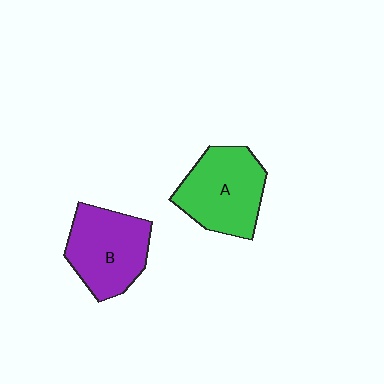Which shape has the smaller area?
Shape B (purple).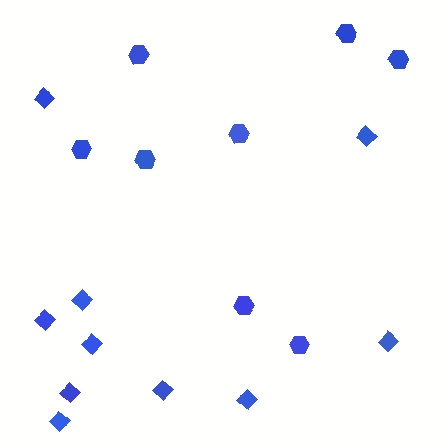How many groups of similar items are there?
There are 2 groups: one group of hexagons (8) and one group of diamonds (10).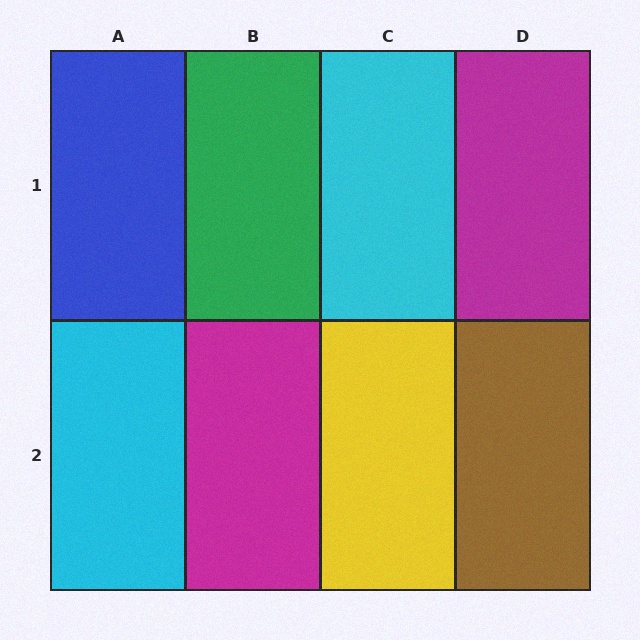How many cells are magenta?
2 cells are magenta.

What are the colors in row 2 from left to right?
Cyan, magenta, yellow, brown.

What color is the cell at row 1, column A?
Blue.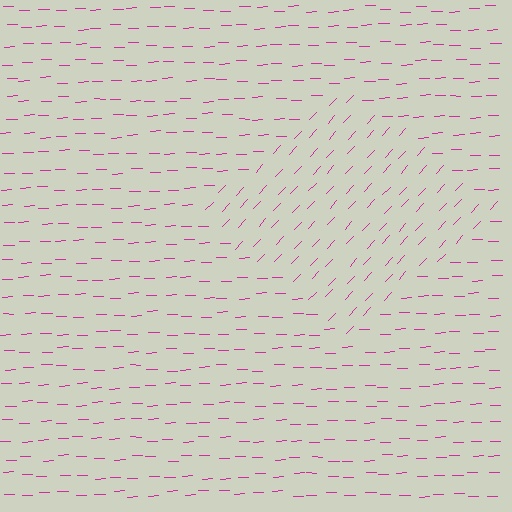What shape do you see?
I see a diamond.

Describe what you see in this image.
The image is filled with small magenta line segments. A diamond region in the image has lines oriented differently from the surrounding lines, creating a visible texture boundary.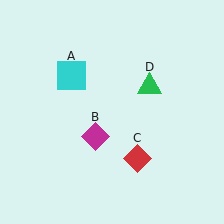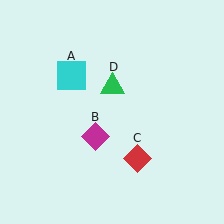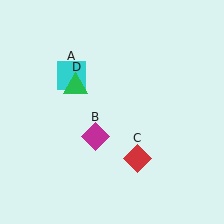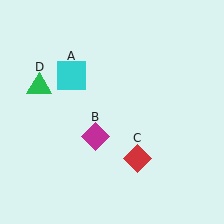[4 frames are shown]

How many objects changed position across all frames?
1 object changed position: green triangle (object D).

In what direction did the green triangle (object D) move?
The green triangle (object D) moved left.